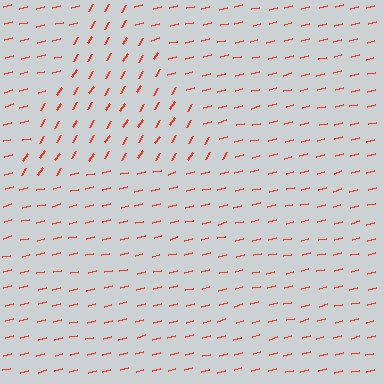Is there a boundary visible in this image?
Yes, there is a texture boundary formed by a change in line orientation.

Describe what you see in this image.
The image is filled with small red line segments. A triangle region in the image has lines oriented differently from the surrounding lines, creating a visible texture boundary.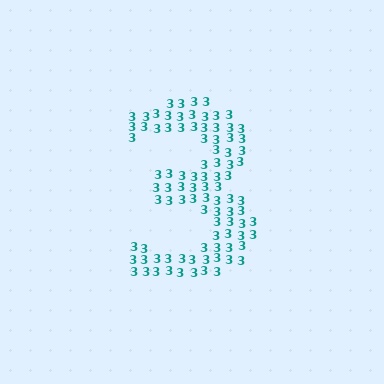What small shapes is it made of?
It is made of small digit 3's.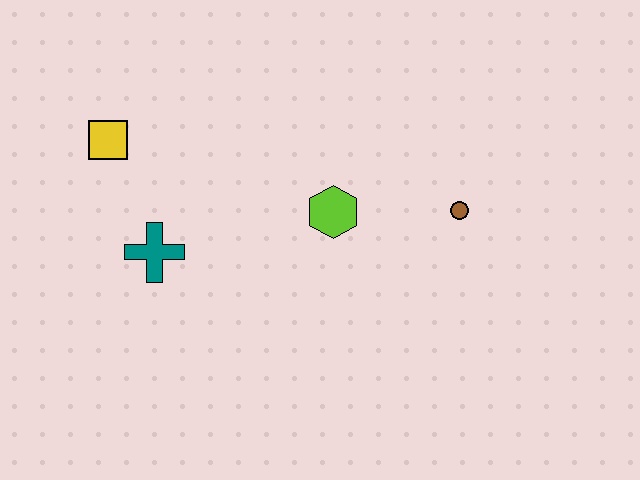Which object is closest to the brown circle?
The lime hexagon is closest to the brown circle.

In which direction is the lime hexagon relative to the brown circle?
The lime hexagon is to the left of the brown circle.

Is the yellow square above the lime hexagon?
Yes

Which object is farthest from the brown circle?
The yellow square is farthest from the brown circle.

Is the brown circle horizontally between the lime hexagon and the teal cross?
No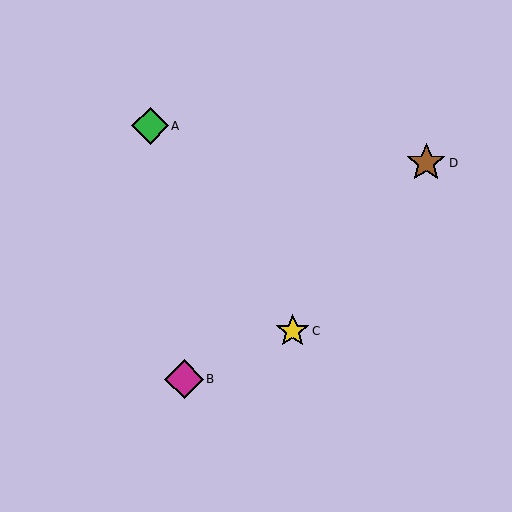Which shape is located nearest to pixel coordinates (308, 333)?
The yellow star (labeled C) at (293, 331) is nearest to that location.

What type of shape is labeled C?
Shape C is a yellow star.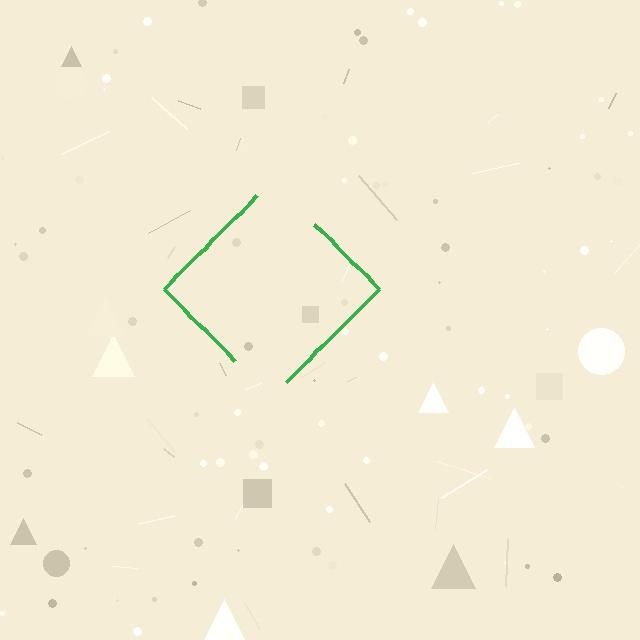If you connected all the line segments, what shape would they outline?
They would outline a diamond.